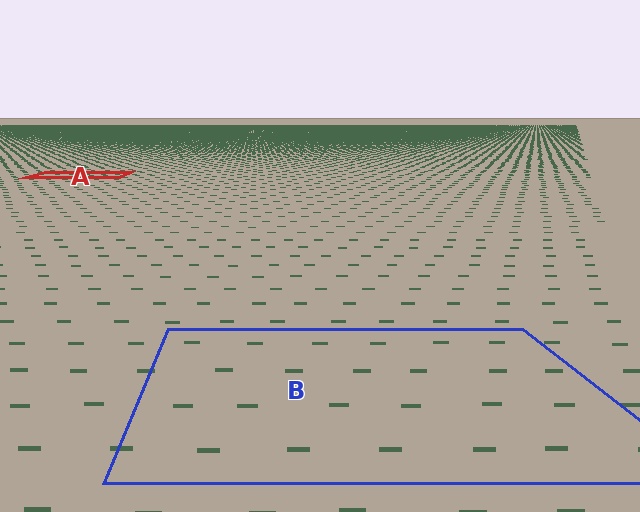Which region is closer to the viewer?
Region B is closer. The texture elements there are larger and more spread out.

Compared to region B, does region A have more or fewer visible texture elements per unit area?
Region A has more texture elements per unit area — they are packed more densely because it is farther away.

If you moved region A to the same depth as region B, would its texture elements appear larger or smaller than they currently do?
They would appear larger. At a closer depth, the same texture elements are projected at a bigger on-screen size.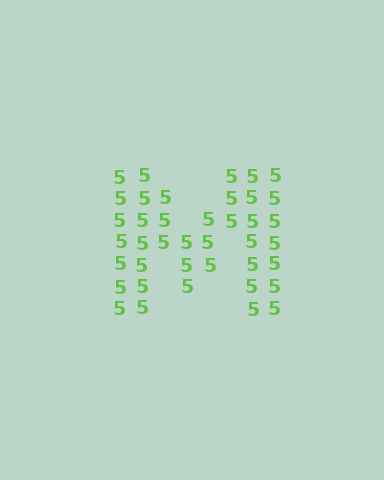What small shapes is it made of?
It is made of small digit 5's.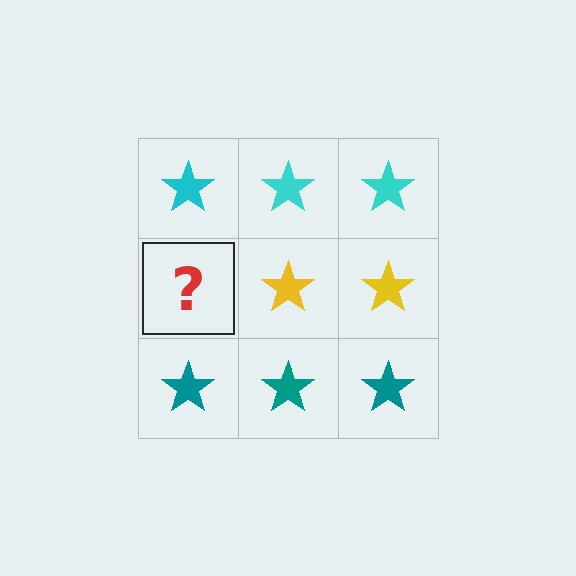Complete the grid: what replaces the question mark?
The question mark should be replaced with a yellow star.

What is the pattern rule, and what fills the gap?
The rule is that each row has a consistent color. The gap should be filled with a yellow star.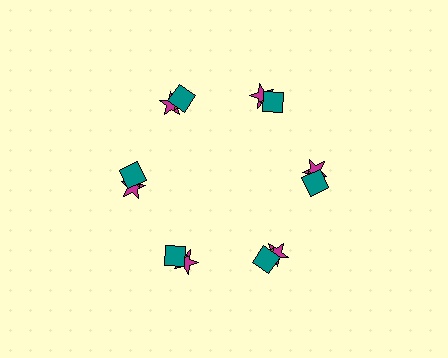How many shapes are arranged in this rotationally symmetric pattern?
There are 18 shapes, arranged in 6 groups of 3.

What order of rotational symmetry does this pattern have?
This pattern has 6-fold rotational symmetry.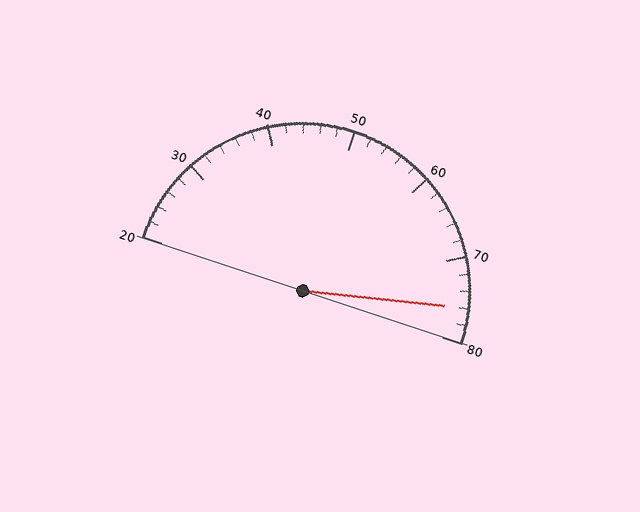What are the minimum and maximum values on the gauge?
The gauge ranges from 20 to 80.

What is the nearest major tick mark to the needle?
The nearest major tick mark is 80.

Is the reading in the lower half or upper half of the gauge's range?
The reading is in the upper half of the range (20 to 80).